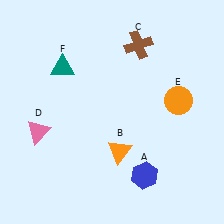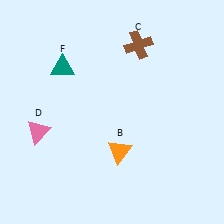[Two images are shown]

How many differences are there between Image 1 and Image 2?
There are 2 differences between the two images.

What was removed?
The orange circle (E), the blue hexagon (A) were removed in Image 2.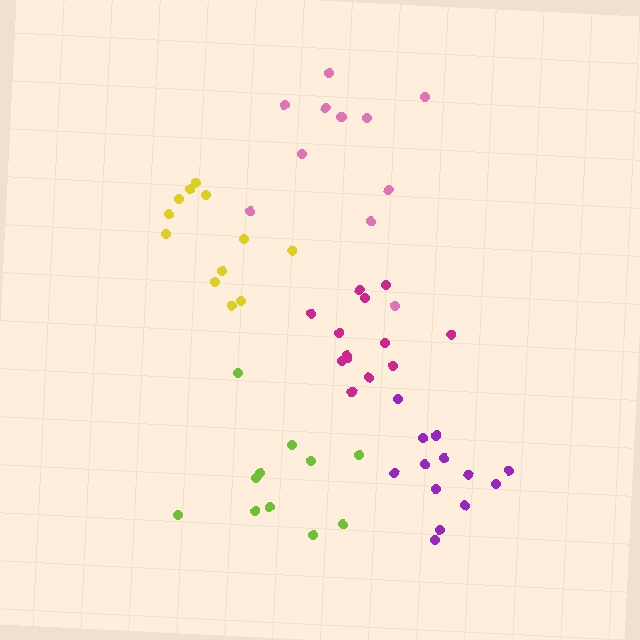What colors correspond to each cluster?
The clusters are colored: purple, pink, yellow, magenta, lime.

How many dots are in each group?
Group 1: 13 dots, Group 2: 11 dots, Group 3: 12 dots, Group 4: 13 dots, Group 5: 11 dots (60 total).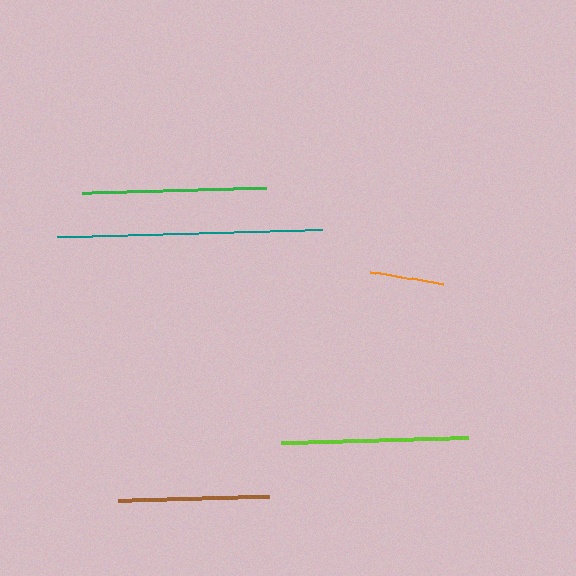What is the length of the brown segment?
The brown segment is approximately 150 pixels long.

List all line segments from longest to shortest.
From longest to shortest: teal, lime, green, brown, orange.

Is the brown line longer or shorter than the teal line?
The teal line is longer than the brown line.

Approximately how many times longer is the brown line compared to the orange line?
The brown line is approximately 2.0 times the length of the orange line.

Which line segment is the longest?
The teal line is the longest at approximately 264 pixels.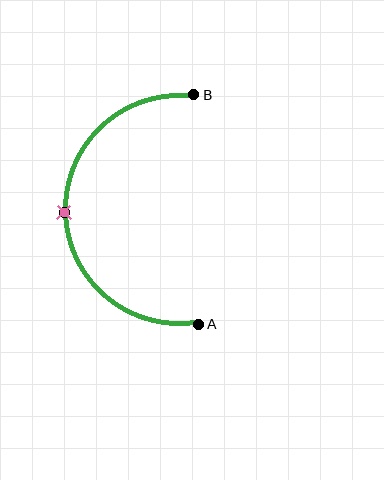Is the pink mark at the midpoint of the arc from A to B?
Yes. The pink mark lies on the arc at equal arc-length from both A and B — it is the arc midpoint.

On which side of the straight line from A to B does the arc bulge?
The arc bulges to the left of the straight line connecting A and B.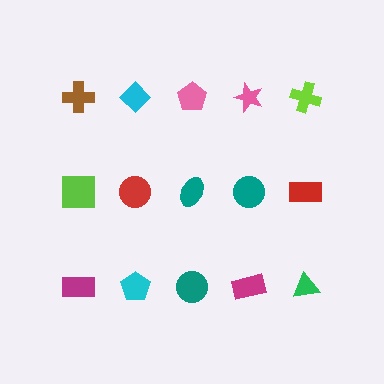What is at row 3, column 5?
A green triangle.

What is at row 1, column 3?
A pink pentagon.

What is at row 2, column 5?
A red rectangle.